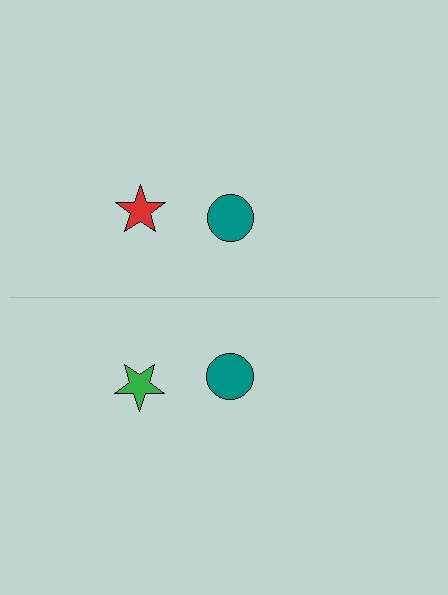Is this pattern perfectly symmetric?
No, the pattern is not perfectly symmetric. The green star on the bottom side breaks the symmetry — its mirror counterpart is red.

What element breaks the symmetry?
The green star on the bottom side breaks the symmetry — its mirror counterpart is red.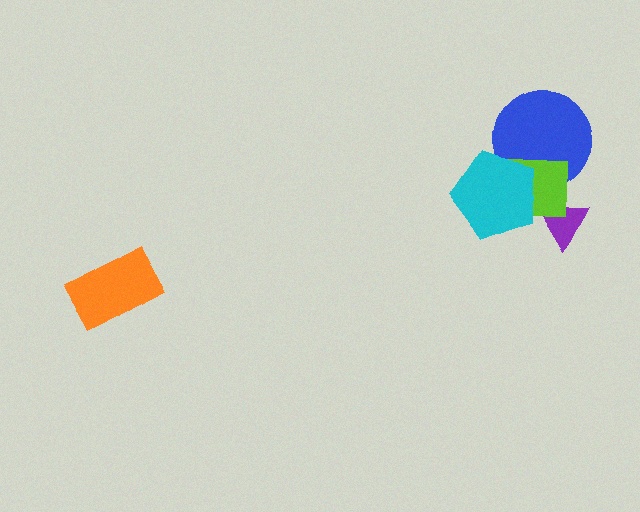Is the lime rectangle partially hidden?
Yes, it is partially covered by another shape.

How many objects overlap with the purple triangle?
1 object overlaps with the purple triangle.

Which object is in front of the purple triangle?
The lime rectangle is in front of the purple triangle.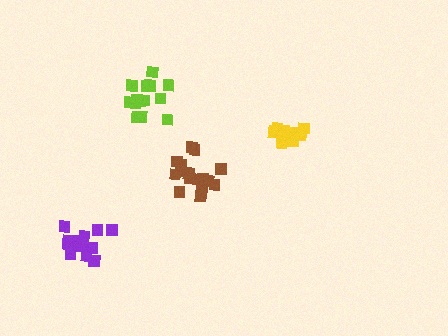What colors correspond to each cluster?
The clusters are colored: brown, yellow, lime, purple.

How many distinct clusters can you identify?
There are 4 distinct clusters.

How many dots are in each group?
Group 1: 17 dots, Group 2: 13 dots, Group 3: 14 dots, Group 4: 13 dots (57 total).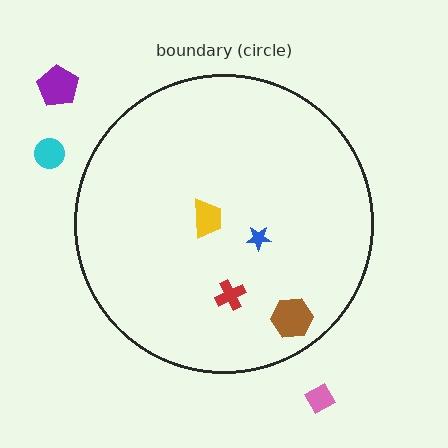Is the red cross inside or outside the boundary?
Inside.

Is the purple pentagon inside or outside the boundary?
Outside.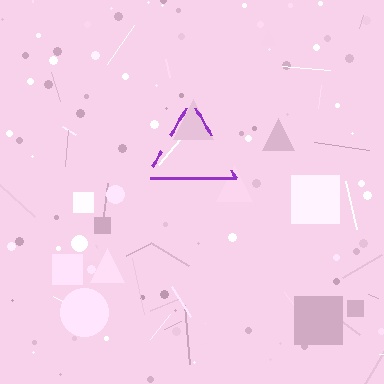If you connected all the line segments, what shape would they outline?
They would outline a triangle.